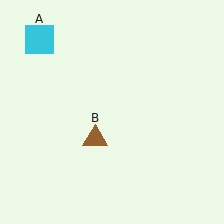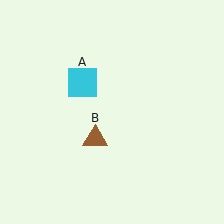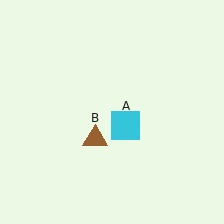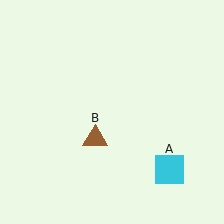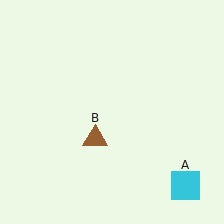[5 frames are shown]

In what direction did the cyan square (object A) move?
The cyan square (object A) moved down and to the right.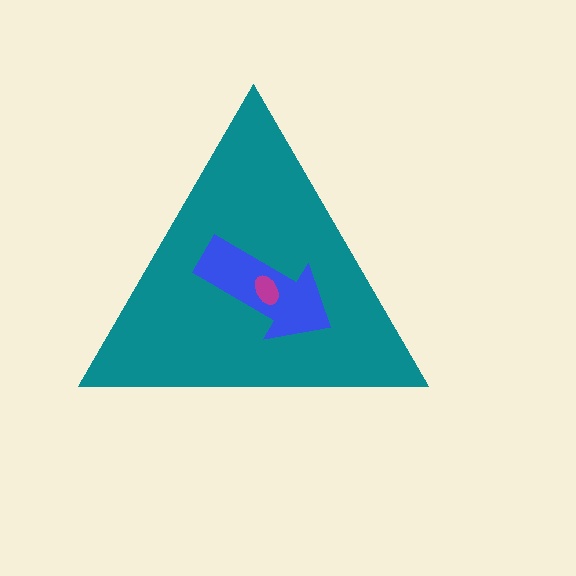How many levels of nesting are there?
3.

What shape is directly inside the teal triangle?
The blue arrow.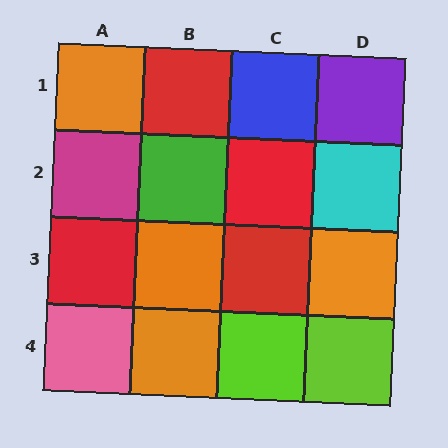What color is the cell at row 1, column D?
Purple.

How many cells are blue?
1 cell is blue.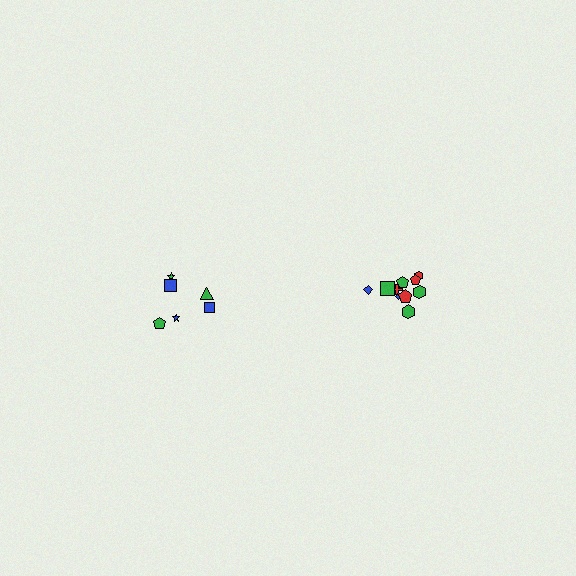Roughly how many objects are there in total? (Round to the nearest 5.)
Roughly 15 objects in total.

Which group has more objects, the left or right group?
The right group.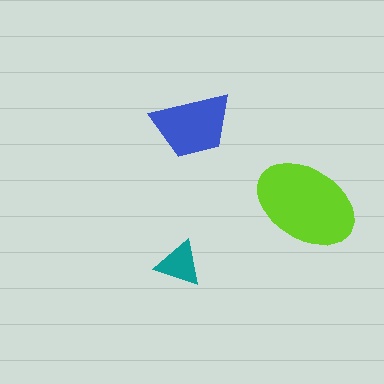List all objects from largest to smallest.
The lime ellipse, the blue trapezoid, the teal triangle.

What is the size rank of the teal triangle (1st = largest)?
3rd.